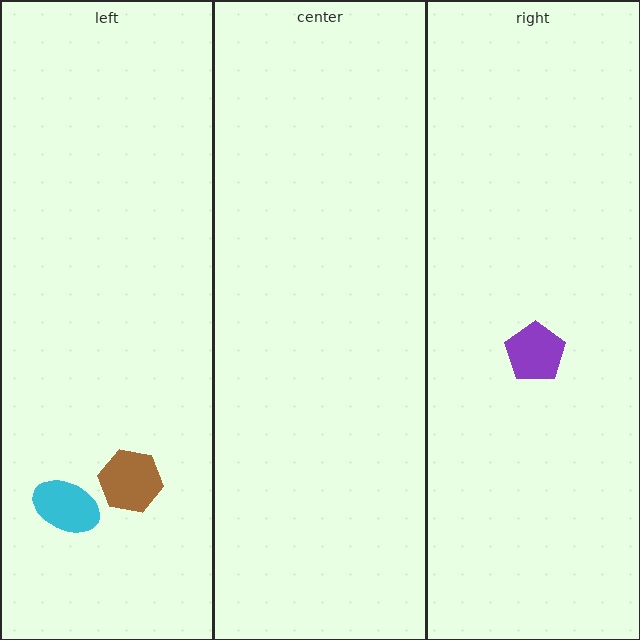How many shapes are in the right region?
1.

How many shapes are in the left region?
2.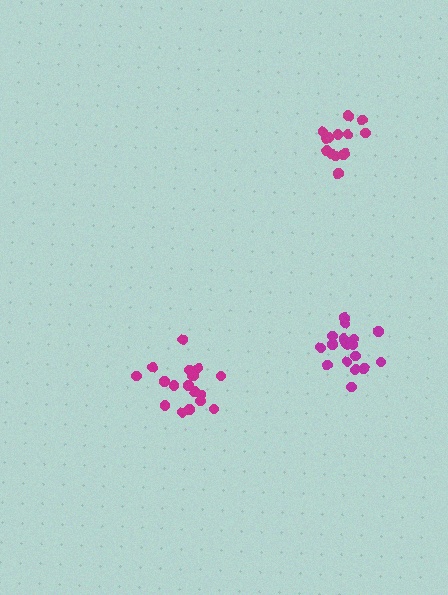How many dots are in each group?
Group 1: 18 dots, Group 2: 18 dots, Group 3: 14 dots (50 total).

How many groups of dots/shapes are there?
There are 3 groups.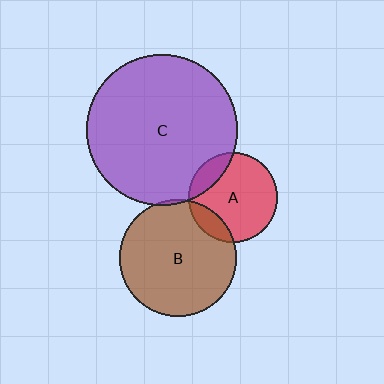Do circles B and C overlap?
Yes.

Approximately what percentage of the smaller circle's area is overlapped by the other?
Approximately 5%.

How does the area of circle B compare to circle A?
Approximately 1.7 times.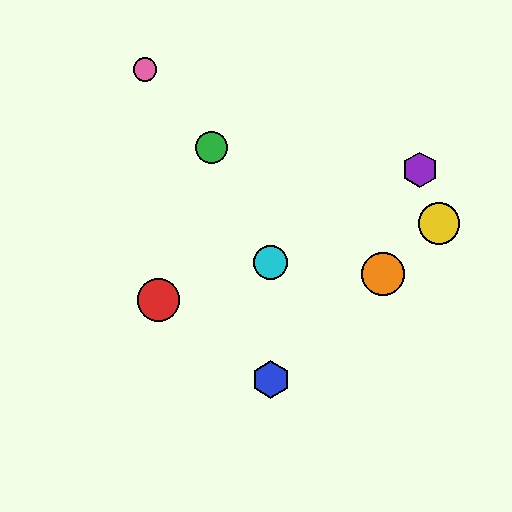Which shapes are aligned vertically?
The blue hexagon, the cyan circle are aligned vertically.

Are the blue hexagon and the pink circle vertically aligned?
No, the blue hexagon is at x≈271 and the pink circle is at x≈145.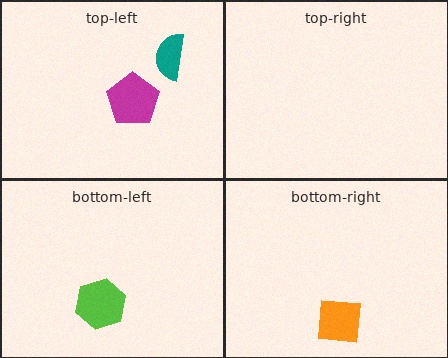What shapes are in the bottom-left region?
The lime hexagon.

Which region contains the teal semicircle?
The top-left region.